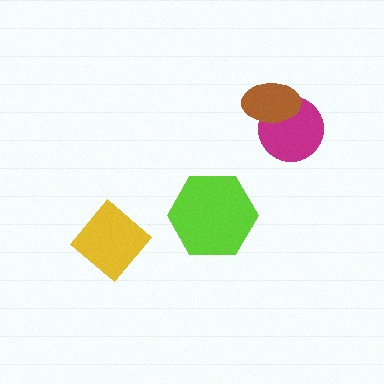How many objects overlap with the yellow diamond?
0 objects overlap with the yellow diamond.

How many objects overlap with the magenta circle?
1 object overlaps with the magenta circle.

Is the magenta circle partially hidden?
Yes, it is partially covered by another shape.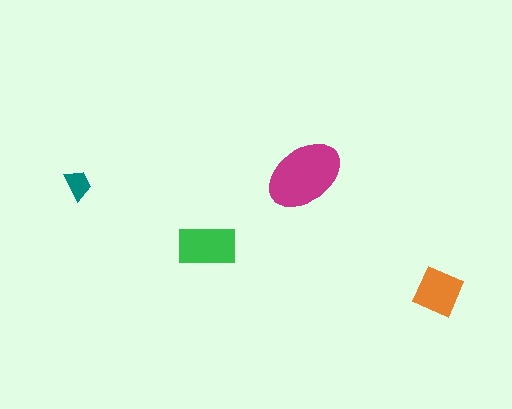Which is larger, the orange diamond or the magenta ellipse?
The magenta ellipse.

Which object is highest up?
The magenta ellipse is topmost.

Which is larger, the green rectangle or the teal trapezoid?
The green rectangle.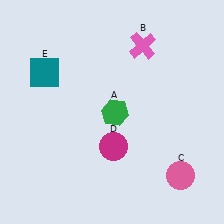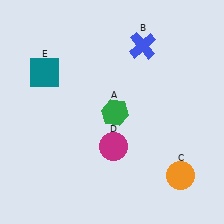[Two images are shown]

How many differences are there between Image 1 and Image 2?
There are 2 differences between the two images.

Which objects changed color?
B changed from pink to blue. C changed from pink to orange.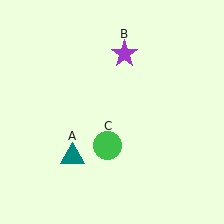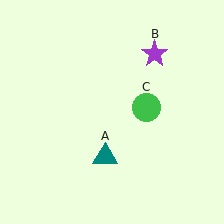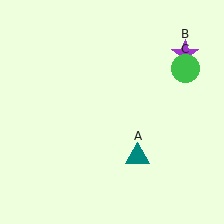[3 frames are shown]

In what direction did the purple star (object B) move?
The purple star (object B) moved right.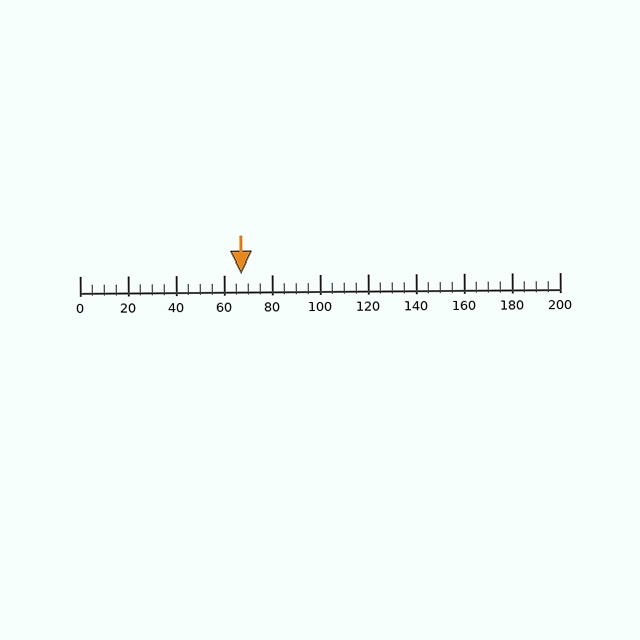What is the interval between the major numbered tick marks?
The major tick marks are spaced 20 units apart.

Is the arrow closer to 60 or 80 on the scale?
The arrow is closer to 60.